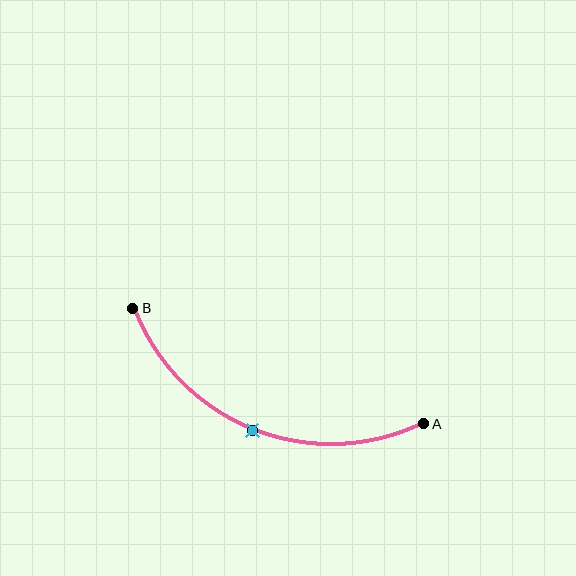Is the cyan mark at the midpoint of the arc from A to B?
Yes. The cyan mark lies on the arc at equal arc-length from both A and B — it is the arc midpoint.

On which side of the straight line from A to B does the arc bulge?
The arc bulges below the straight line connecting A and B.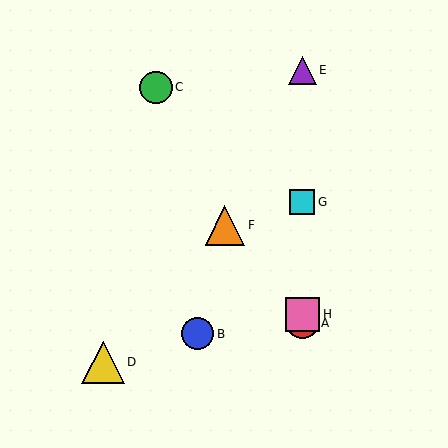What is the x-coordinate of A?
Object A is at x≈302.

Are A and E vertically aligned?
Yes, both are at x≈302.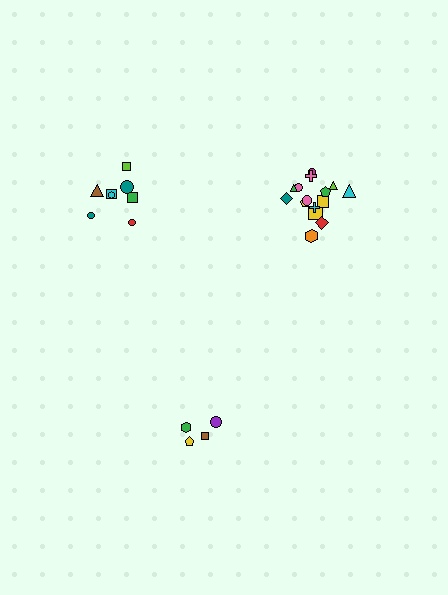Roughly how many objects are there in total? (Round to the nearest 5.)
Roughly 25 objects in total.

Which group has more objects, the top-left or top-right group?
The top-right group.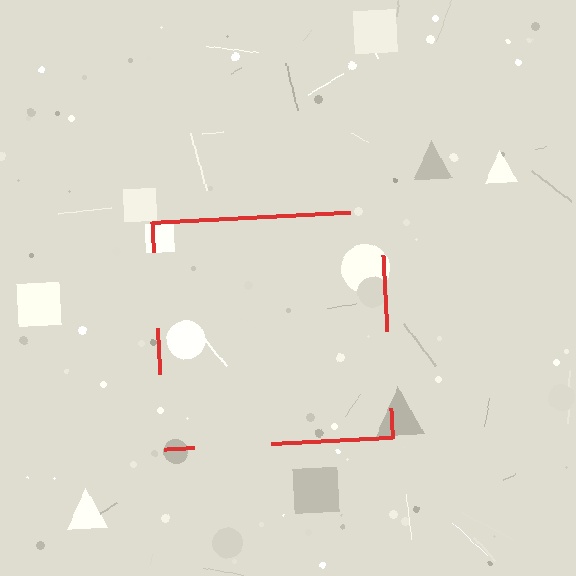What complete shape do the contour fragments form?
The contour fragments form a square.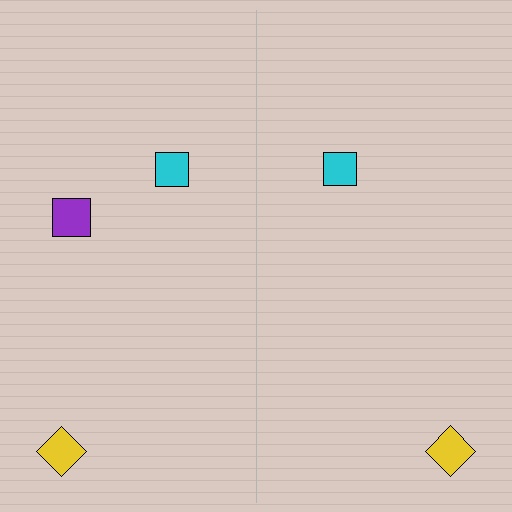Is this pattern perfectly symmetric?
No, the pattern is not perfectly symmetric. A purple square is missing from the right side.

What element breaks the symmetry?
A purple square is missing from the right side.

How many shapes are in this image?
There are 5 shapes in this image.